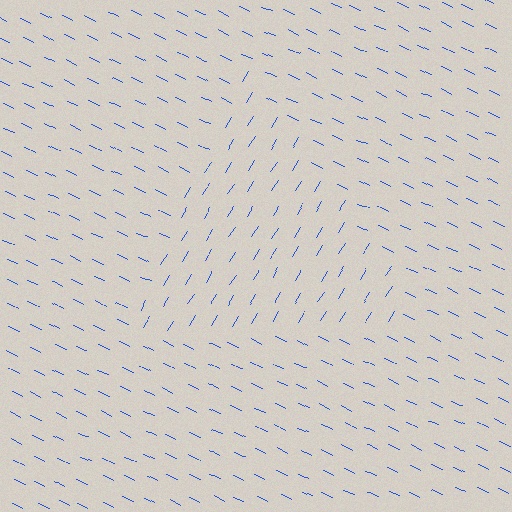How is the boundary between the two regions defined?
The boundary is defined purely by a change in line orientation (approximately 83 degrees difference). All lines are the same color and thickness.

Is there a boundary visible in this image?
Yes, there is a texture boundary formed by a change in line orientation.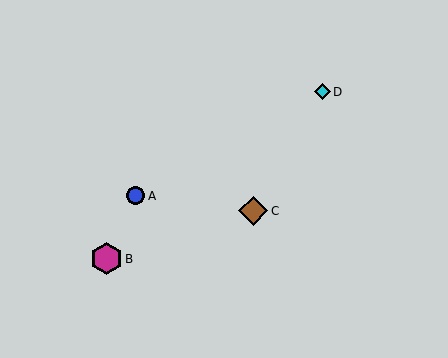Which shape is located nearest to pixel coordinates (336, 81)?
The cyan diamond (labeled D) at (322, 92) is nearest to that location.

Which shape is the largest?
The magenta hexagon (labeled B) is the largest.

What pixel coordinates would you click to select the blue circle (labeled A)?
Click at (136, 196) to select the blue circle A.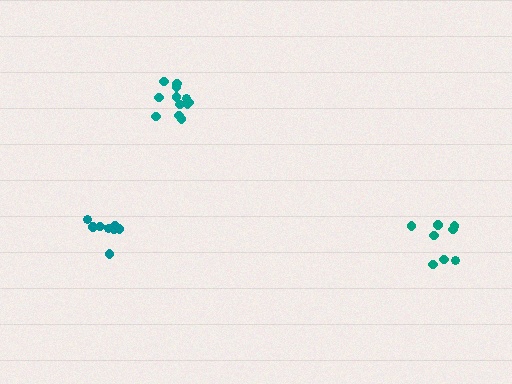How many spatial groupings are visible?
There are 3 spatial groupings.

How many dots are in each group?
Group 1: 8 dots, Group 2: 12 dots, Group 3: 8 dots (28 total).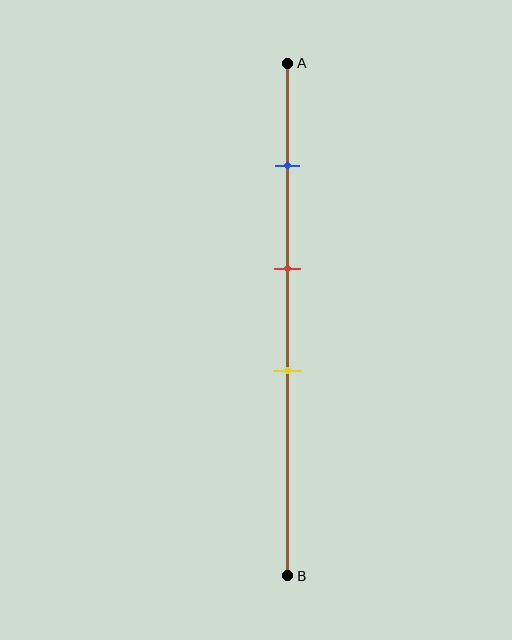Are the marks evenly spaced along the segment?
Yes, the marks are approximately evenly spaced.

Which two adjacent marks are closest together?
The red and yellow marks are the closest adjacent pair.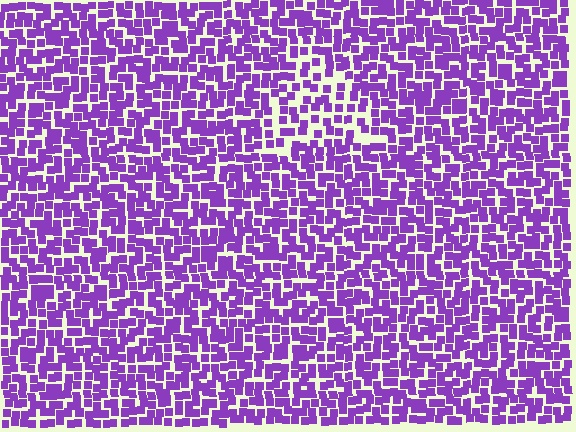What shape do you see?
I see a triangle.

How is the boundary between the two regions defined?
The boundary is defined by a change in element density (approximately 1.6x ratio). All elements are the same color, size, and shape.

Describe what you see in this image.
The image contains small purple elements arranged at two different densities. A triangle-shaped region is visible where the elements are less densely packed than the surrounding area.